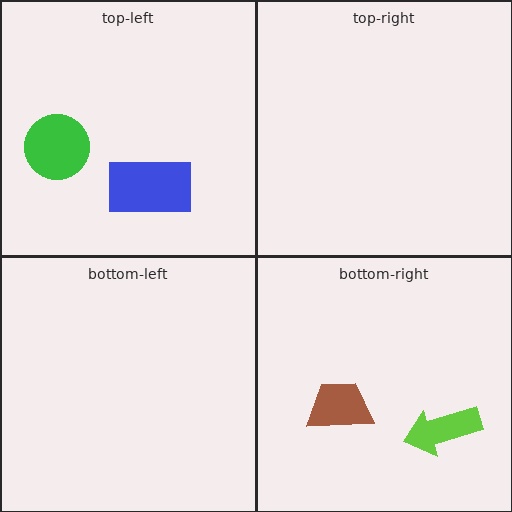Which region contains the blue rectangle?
The top-left region.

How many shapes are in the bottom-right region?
2.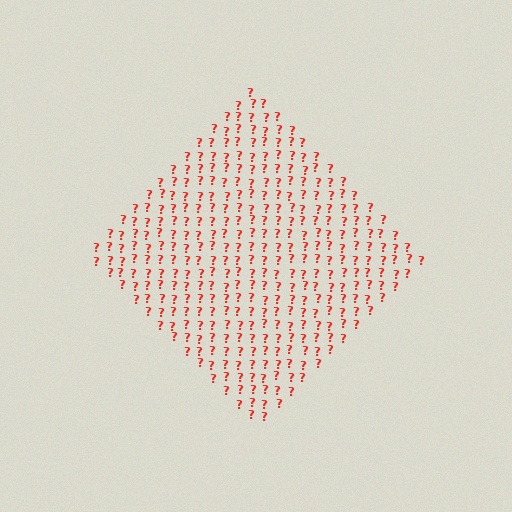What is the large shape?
The large shape is a diamond.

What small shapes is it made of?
It is made of small question marks.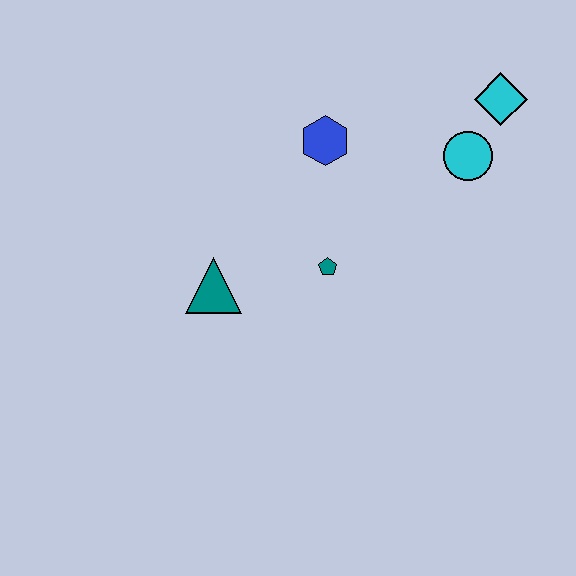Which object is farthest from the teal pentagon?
The cyan diamond is farthest from the teal pentagon.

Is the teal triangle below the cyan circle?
Yes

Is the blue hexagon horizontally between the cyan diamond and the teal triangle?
Yes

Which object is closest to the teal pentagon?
The teal triangle is closest to the teal pentagon.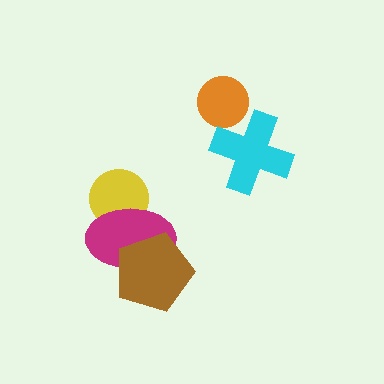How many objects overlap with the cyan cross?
1 object overlaps with the cyan cross.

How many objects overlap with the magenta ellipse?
2 objects overlap with the magenta ellipse.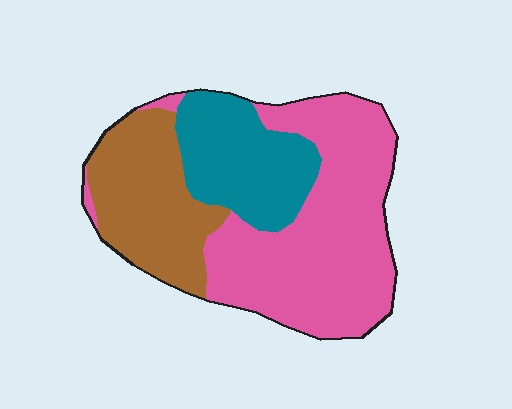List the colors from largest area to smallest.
From largest to smallest: pink, brown, teal.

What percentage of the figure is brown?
Brown takes up about one quarter (1/4) of the figure.